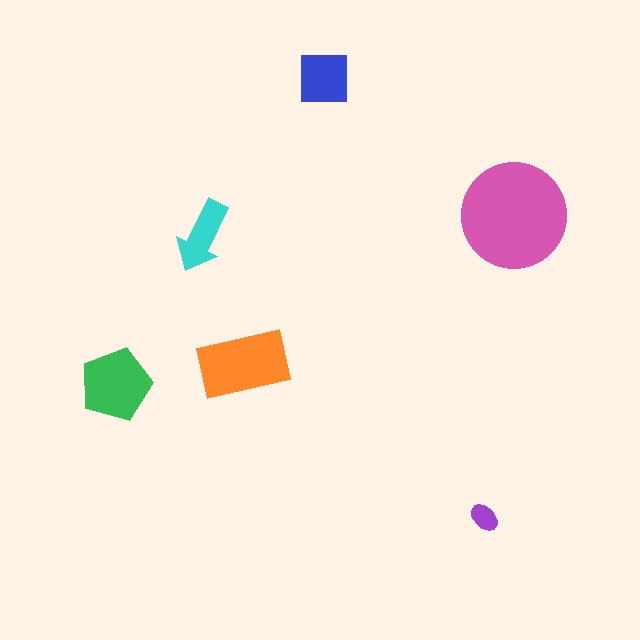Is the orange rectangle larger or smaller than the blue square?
Larger.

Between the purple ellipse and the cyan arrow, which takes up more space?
The cyan arrow.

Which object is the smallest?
The purple ellipse.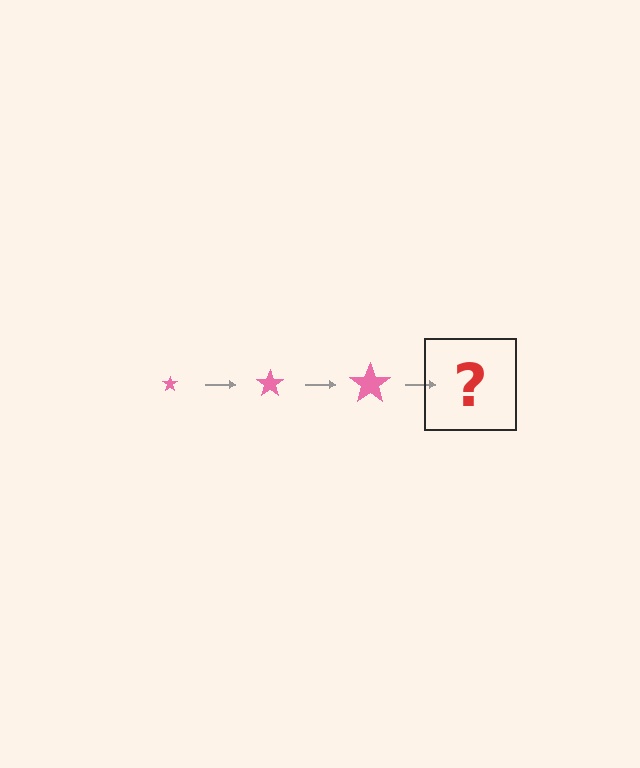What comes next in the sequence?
The next element should be a pink star, larger than the previous one.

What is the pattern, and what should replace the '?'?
The pattern is that the star gets progressively larger each step. The '?' should be a pink star, larger than the previous one.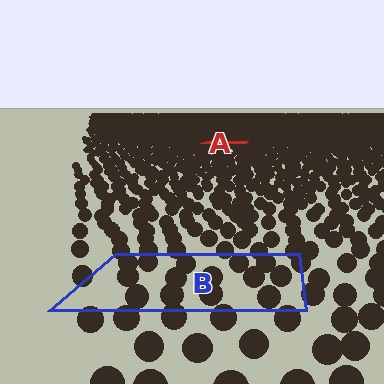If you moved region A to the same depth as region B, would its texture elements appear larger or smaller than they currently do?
They would appear larger. At a closer depth, the same texture elements are projected at a bigger on-screen size.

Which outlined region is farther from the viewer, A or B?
Region A is farther from the viewer — the texture elements inside it appear smaller and more densely packed.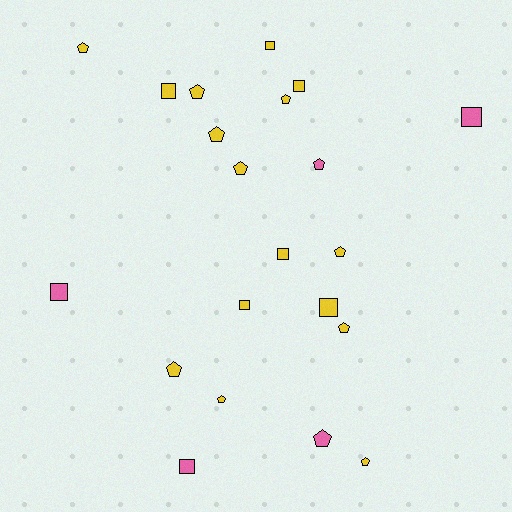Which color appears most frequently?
Yellow, with 16 objects.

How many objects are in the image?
There are 21 objects.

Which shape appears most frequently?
Pentagon, with 12 objects.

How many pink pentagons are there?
There are 2 pink pentagons.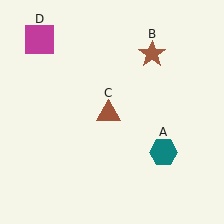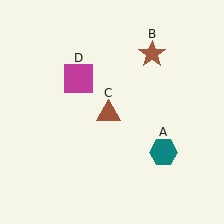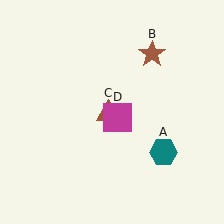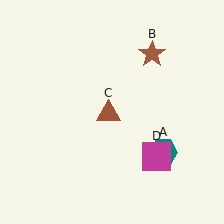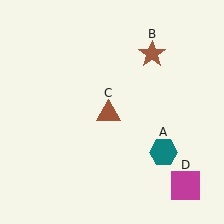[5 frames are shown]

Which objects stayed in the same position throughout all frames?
Teal hexagon (object A) and brown star (object B) and brown triangle (object C) remained stationary.